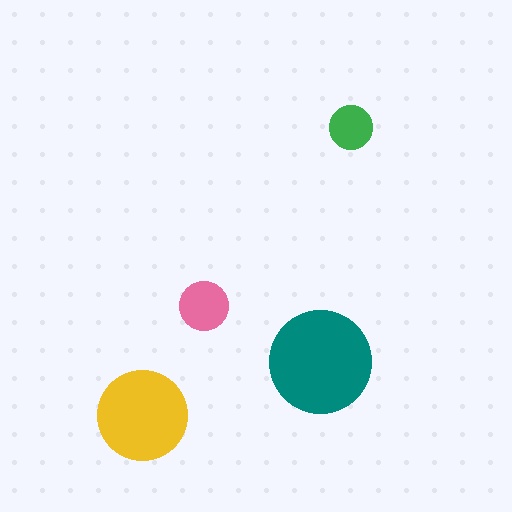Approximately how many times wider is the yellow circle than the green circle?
About 2 times wider.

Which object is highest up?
The green circle is topmost.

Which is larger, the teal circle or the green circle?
The teal one.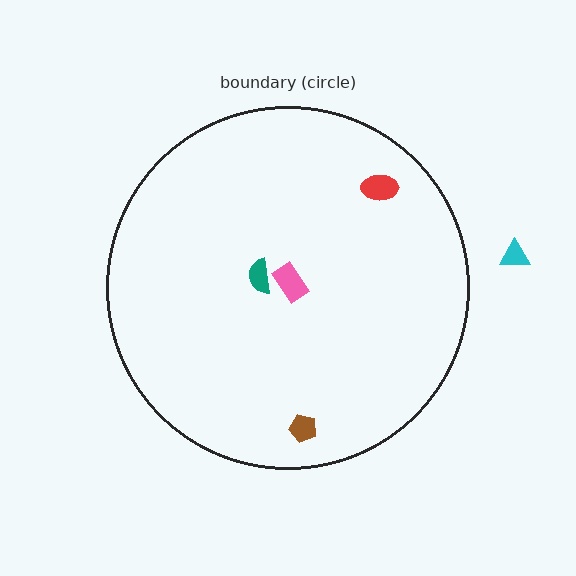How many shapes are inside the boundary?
4 inside, 1 outside.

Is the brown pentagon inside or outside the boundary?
Inside.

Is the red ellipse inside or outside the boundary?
Inside.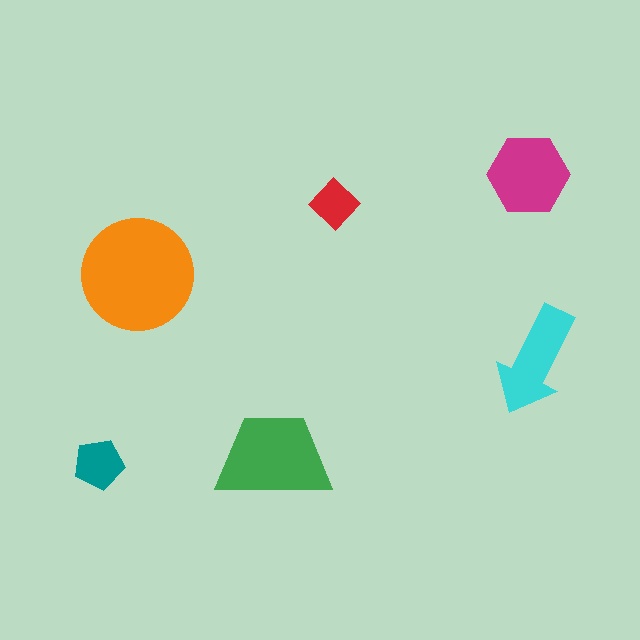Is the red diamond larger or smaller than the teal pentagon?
Smaller.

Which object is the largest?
The orange circle.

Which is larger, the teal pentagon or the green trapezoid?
The green trapezoid.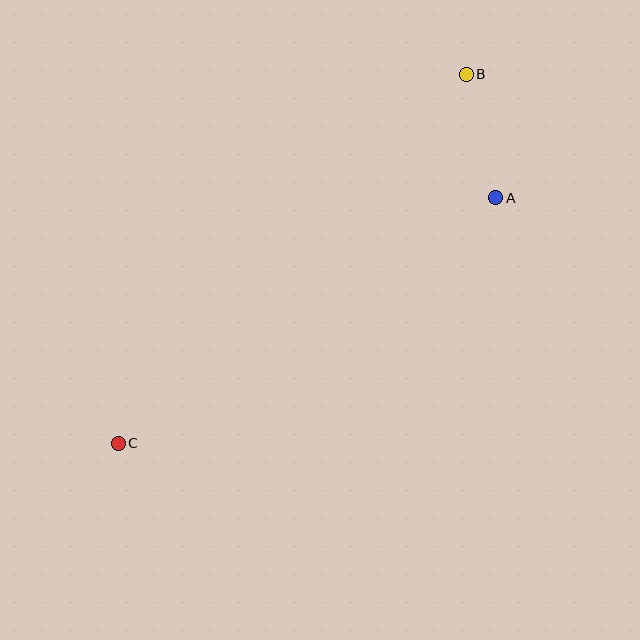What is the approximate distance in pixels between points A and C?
The distance between A and C is approximately 450 pixels.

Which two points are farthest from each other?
Points B and C are farthest from each other.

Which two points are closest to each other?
Points A and B are closest to each other.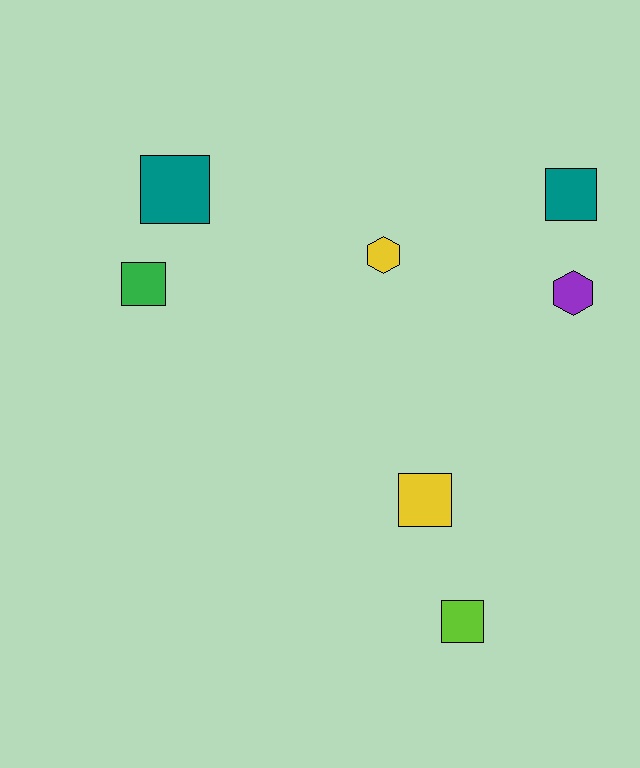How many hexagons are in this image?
There are 2 hexagons.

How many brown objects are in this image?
There are no brown objects.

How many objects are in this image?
There are 7 objects.